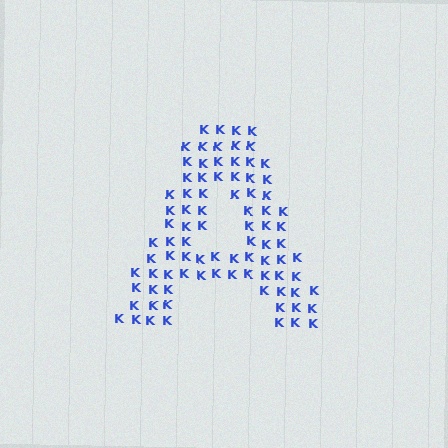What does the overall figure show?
The overall figure shows the letter A.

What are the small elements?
The small elements are letter K's.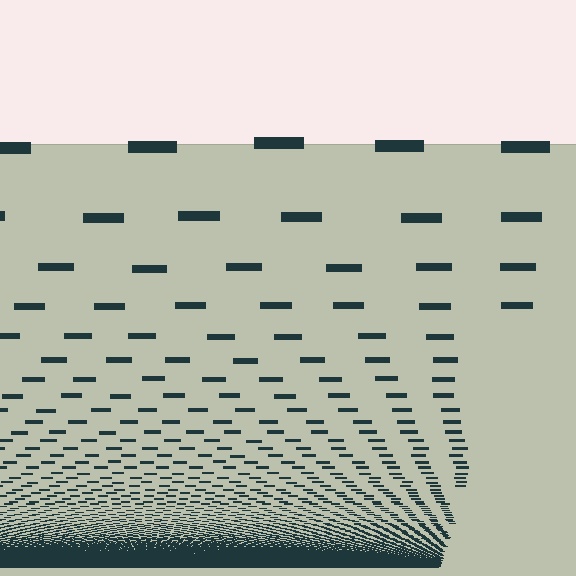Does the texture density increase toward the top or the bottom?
Density increases toward the bottom.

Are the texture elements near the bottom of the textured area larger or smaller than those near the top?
Smaller. The gradient is inverted — elements near the bottom are smaller and denser.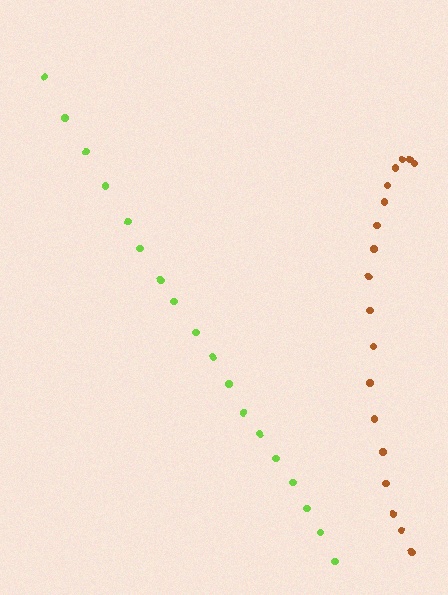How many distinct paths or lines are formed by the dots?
There are 2 distinct paths.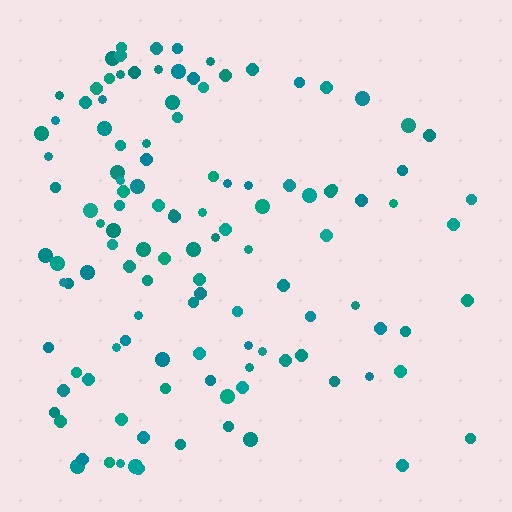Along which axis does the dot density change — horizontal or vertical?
Horizontal.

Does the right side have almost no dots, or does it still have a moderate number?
Still a moderate number, just noticeably fewer than the left.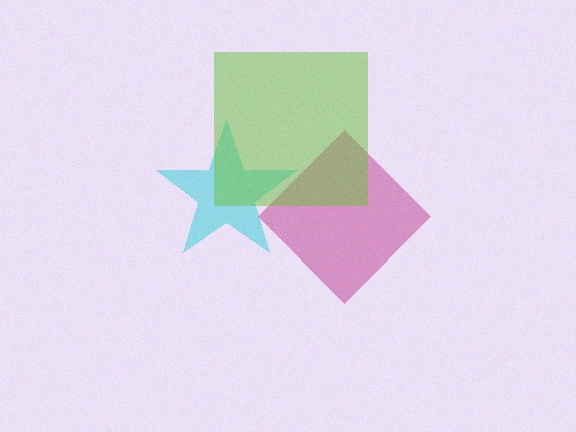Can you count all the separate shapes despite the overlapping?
Yes, there are 3 separate shapes.